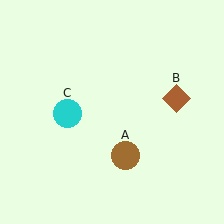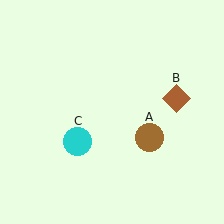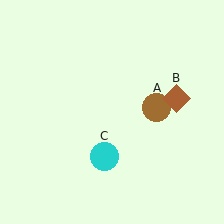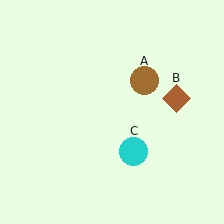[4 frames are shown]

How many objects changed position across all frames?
2 objects changed position: brown circle (object A), cyan circle (object C).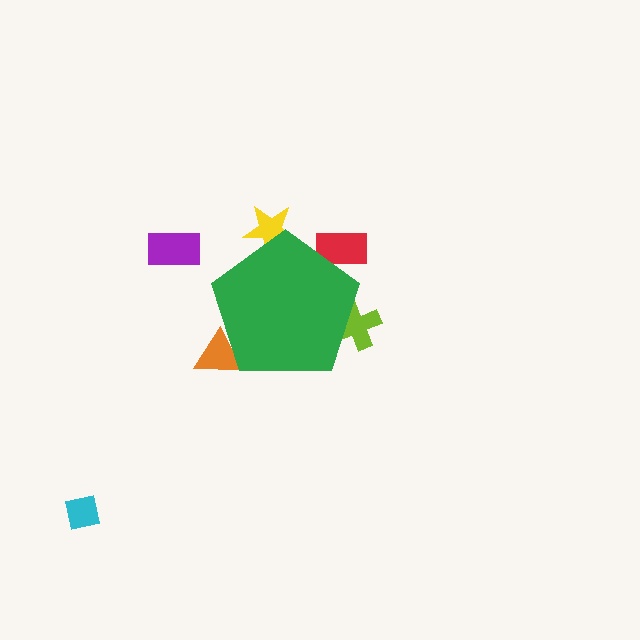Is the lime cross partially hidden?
Yes, the lime cross is partially hidden behind the green pentagon.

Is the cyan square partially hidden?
No, the cyan square is fully visible.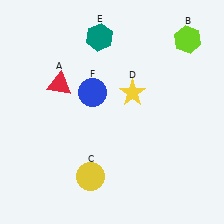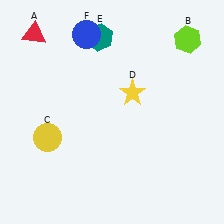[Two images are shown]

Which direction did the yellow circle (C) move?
The yellow circle (C) moved left.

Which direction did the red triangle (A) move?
The red triangle (A) moved up.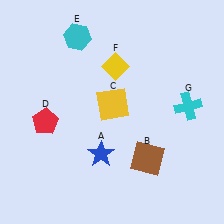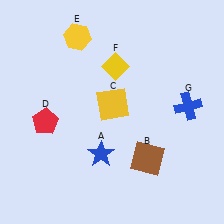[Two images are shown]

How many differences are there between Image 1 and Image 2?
There are 2 differences between the two images.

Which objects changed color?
E changed from cyan to yellow. G changed from cyan to blue.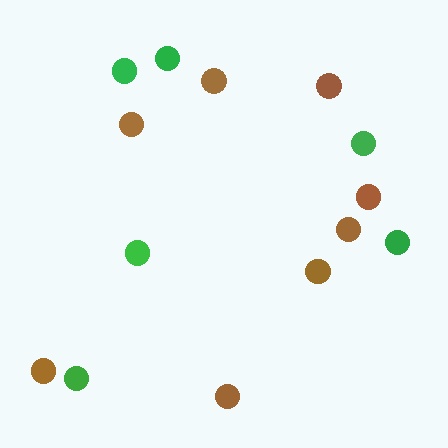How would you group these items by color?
There are 2 groups: one group of brown circles (8) and one group of green circles (6).